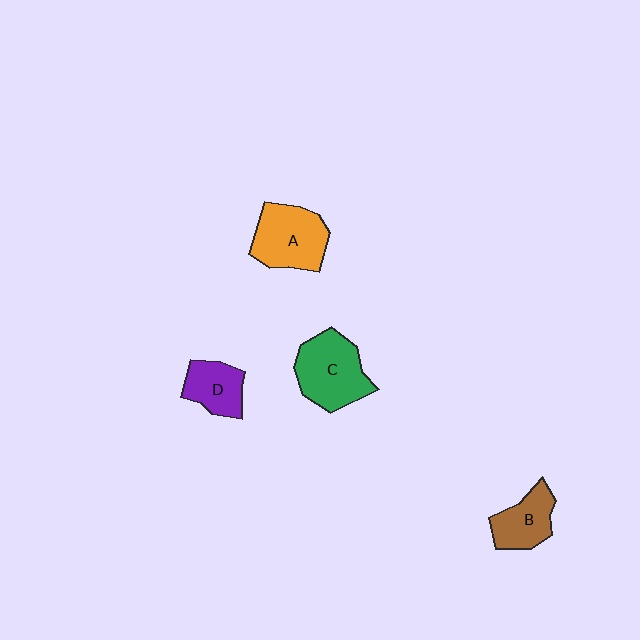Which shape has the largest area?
Shape C (green).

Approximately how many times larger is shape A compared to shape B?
Approximately 1.4 times.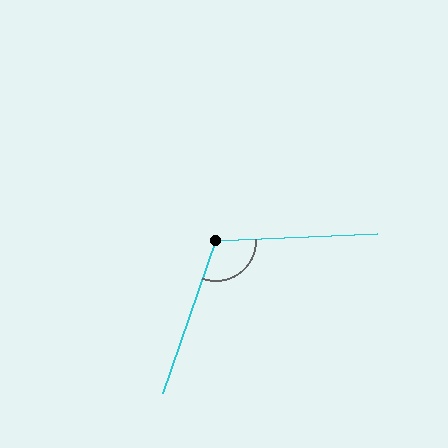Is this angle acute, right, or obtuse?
It is obtuse.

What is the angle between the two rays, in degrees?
Approximately 112 degrees.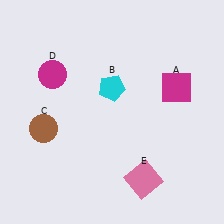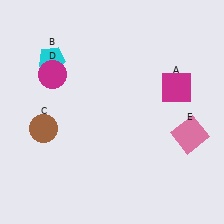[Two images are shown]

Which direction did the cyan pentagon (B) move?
The cyan pentagon (B) moved left.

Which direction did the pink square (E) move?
The pink square (E) moved right.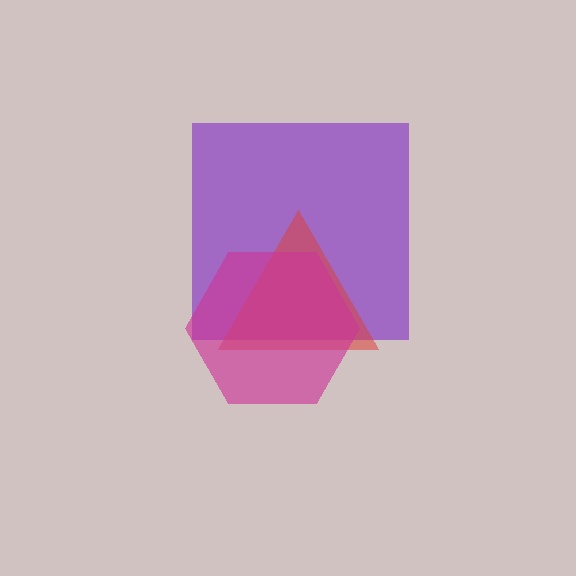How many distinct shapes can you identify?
There are 3 distinct shapes: a purple square, a red triangle, a magenta hexagon.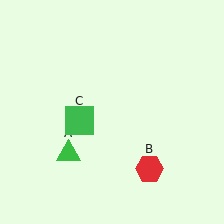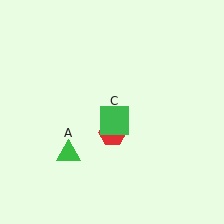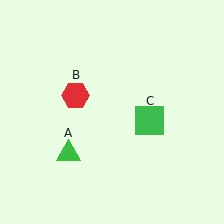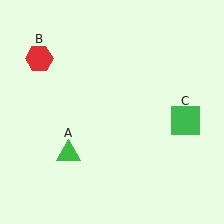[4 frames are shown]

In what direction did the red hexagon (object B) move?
The red hexagon (object B) moved up and to the left.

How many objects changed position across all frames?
2 objects changed position: red hexagon (object B), green square (object C).